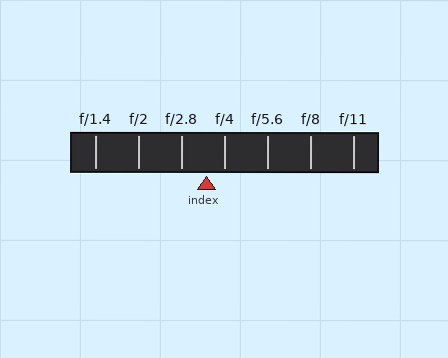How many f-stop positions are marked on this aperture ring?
There are 7 f-stop positions marked.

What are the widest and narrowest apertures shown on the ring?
The widest aperture shown is f/1.4 and the narrowest is f/11.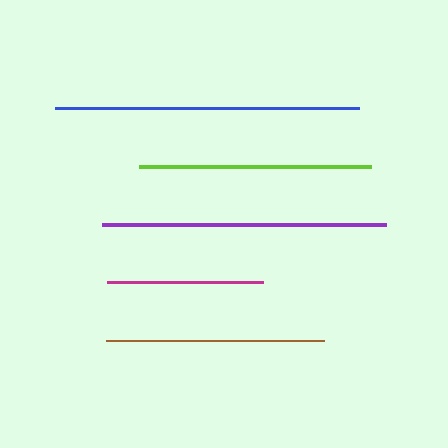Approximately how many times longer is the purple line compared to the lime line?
The purple line is approximately 1.2 times the length of the lime line.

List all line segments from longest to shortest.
From longest to shortest: blue, purple, lime, brown, magenta.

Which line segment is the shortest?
The magenta line is the shortest at approximately 156 pixels.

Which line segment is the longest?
The blue line is the longest at approximately 304 pixels.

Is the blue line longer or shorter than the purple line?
The blue line is longer than the purple line.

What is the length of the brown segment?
The brown segment is approximately 218 pixels long.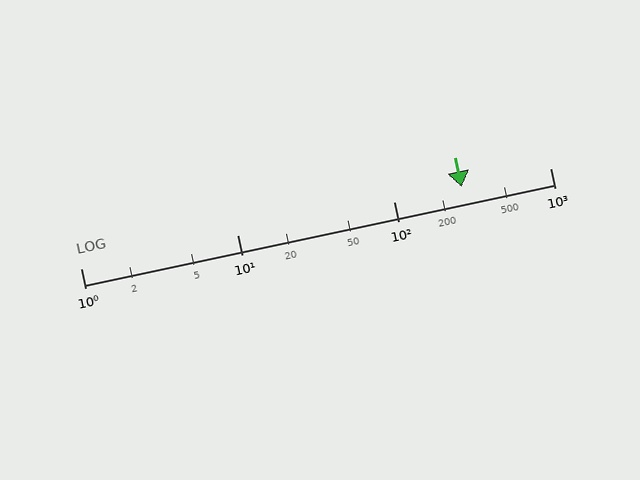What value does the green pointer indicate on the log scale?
The pointer indicates approximately 270.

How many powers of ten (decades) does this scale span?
The scale spans 3 decades, from 1 to 1000.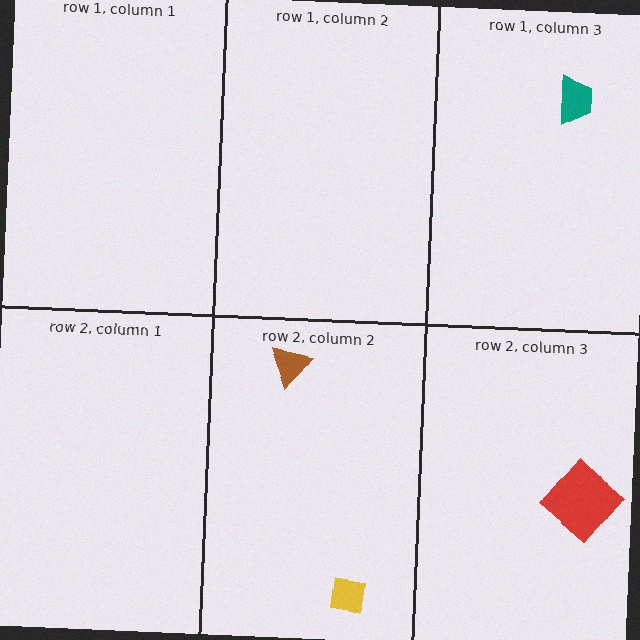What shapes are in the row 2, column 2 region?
The yellow square, the brown triangle.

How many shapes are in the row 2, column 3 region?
1.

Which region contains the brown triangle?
The row 2, column 2 region.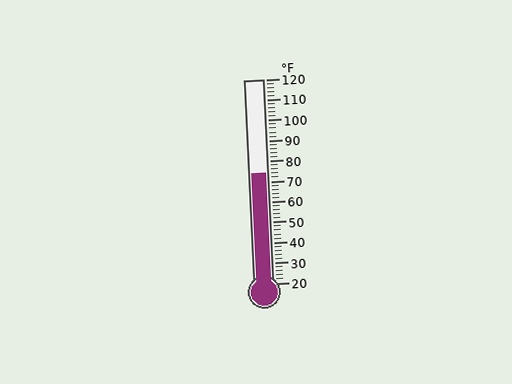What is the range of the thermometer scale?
The thermometer scale ranges from 20°F to 120°F.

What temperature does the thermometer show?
The thermometer shows approximately 74°F.